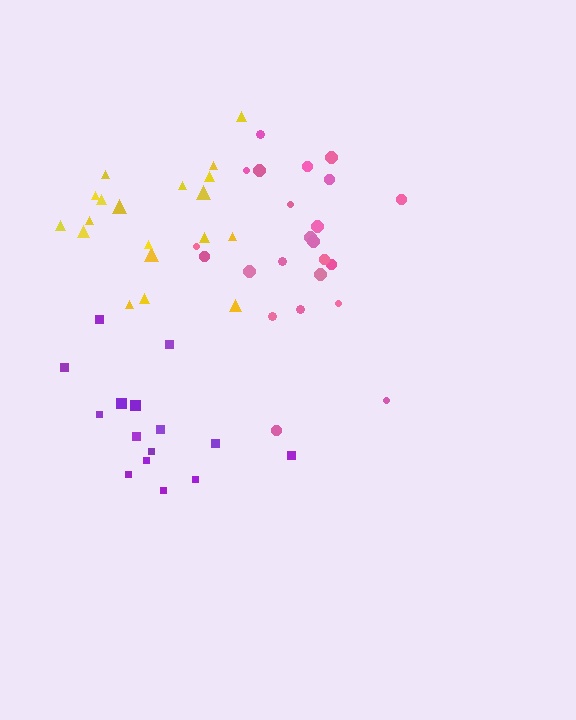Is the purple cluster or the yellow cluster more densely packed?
Yellow.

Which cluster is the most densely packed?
Pink.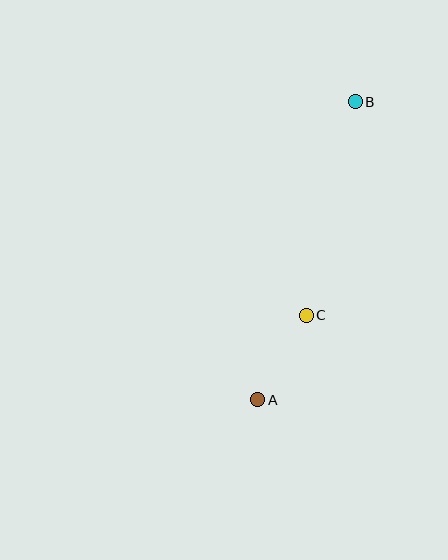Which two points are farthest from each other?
Points A and B are farthest from each other.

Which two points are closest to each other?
Points A and C are closest to each other.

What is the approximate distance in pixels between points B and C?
The distance between B and C is approximately 219 pixels.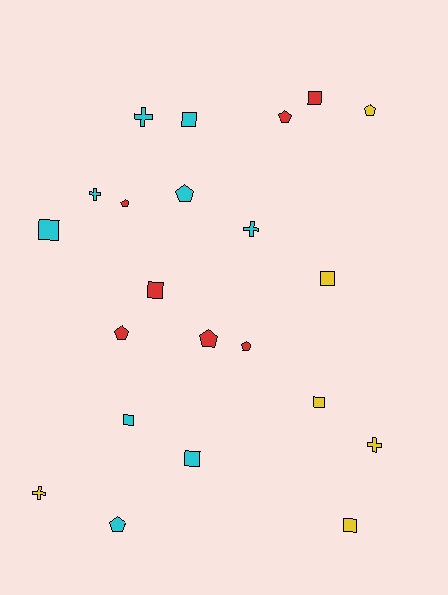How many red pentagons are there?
There are 5 red pentagons.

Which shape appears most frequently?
Square, with 9 objects.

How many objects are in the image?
There are 22 objects.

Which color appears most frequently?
Cyan, with 9 objects.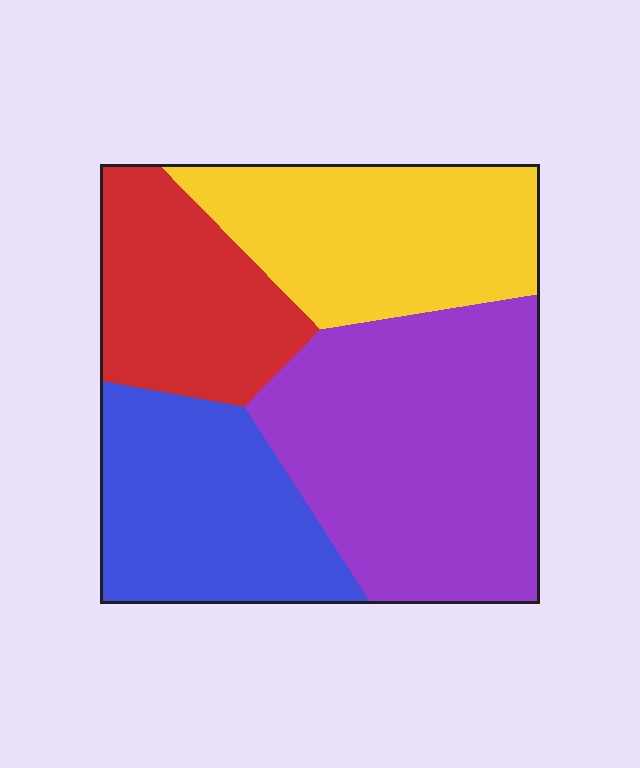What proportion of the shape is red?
Red takes up about one sixth (1/6) of the shape.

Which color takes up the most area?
Purple, at roughly 35%.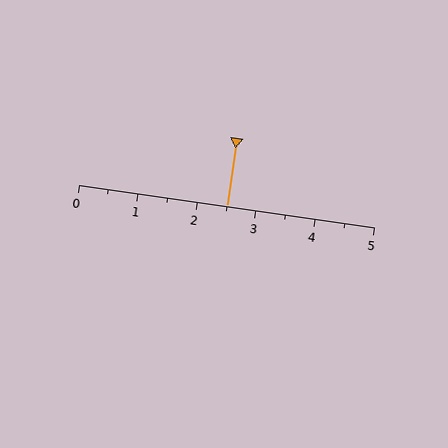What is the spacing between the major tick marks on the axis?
The major ticks are spaced 1 apart.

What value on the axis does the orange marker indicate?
The marker indicates approximately 2.5.